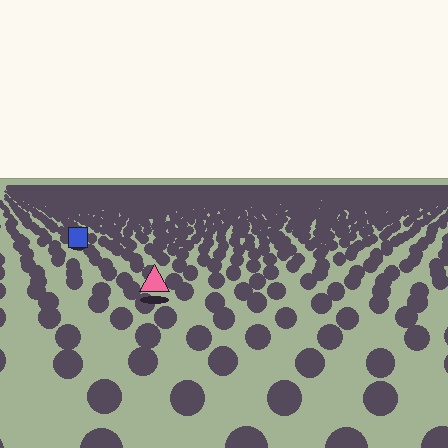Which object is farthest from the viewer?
The blue square is farthest from the viewer. It appears smaller and the ground texture around it is denser.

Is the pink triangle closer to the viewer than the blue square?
Yes. The pink triangle is closer — you can tell from the texture gradient: the ground texture is coarser near it.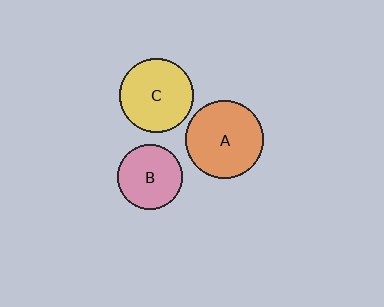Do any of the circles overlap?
No, none of the circles overlap.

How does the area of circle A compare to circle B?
Approximately 1.5 times.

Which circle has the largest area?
Circle A (orange).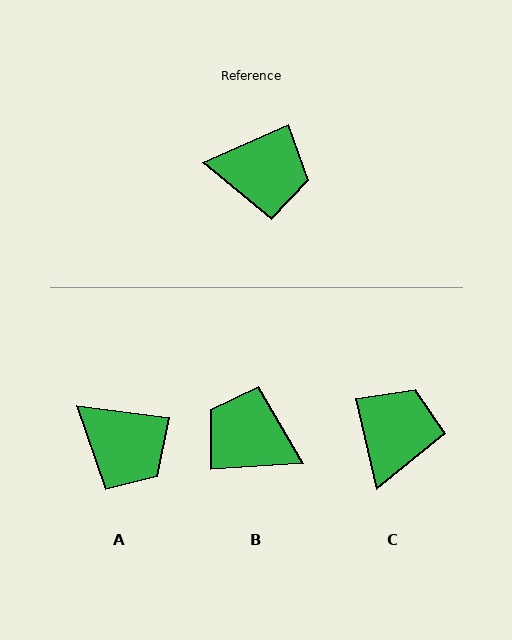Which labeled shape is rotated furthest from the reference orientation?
B, about 160 degrees away.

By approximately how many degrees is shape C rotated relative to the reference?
Approximately 79 degrees counter-clockwise.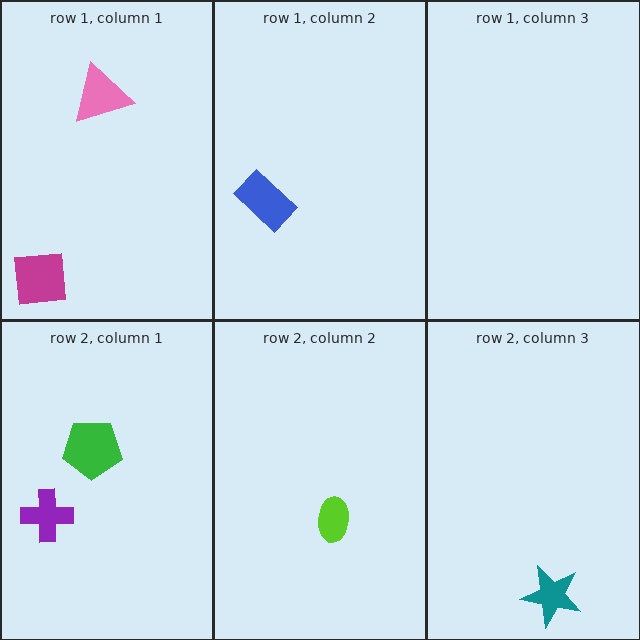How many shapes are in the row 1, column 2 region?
1.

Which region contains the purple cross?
The row 2, column 1 region.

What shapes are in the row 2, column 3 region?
The teal star.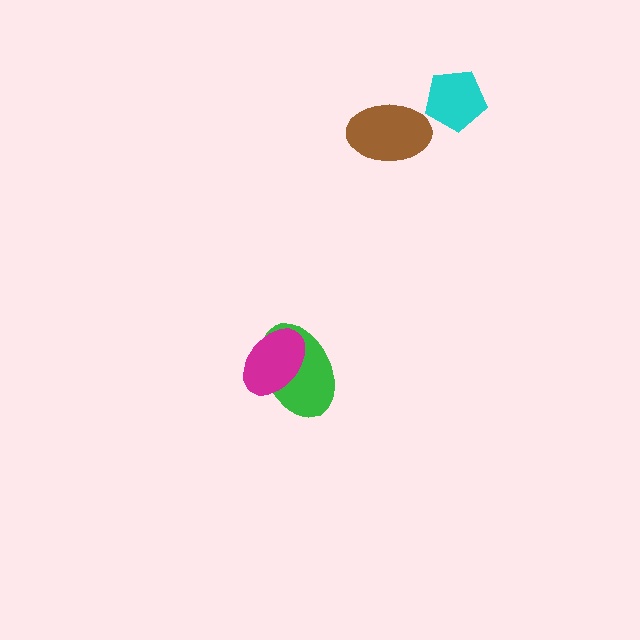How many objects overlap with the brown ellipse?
0 objects overlap with the brown ellipse.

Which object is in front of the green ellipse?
The magenta ellipse is in front of the green ellipse.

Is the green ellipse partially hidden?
Yes, it is partially covered by another shape.